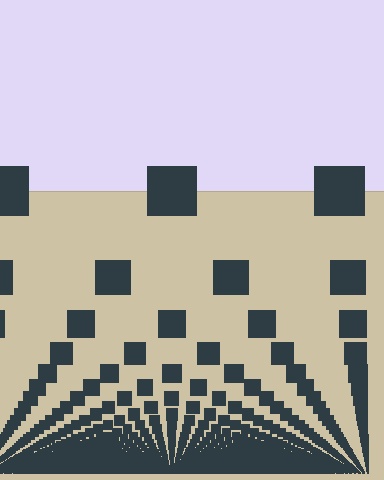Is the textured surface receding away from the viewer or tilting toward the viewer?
The surface appears to tilt toward the viewer. Texture elements get larger and sparser toward the top.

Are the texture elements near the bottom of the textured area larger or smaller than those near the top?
Smaller. The gradient is inverted — elements near the bottom are smaller and denser.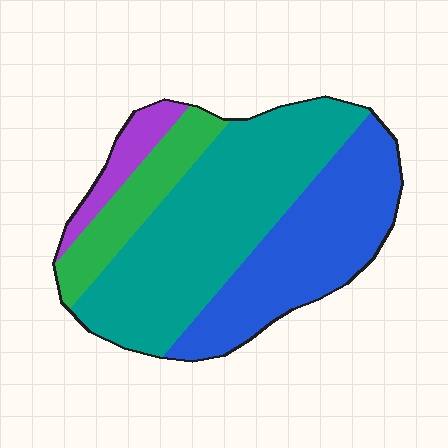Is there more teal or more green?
Teal.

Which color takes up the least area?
Purple, at roughly 5%.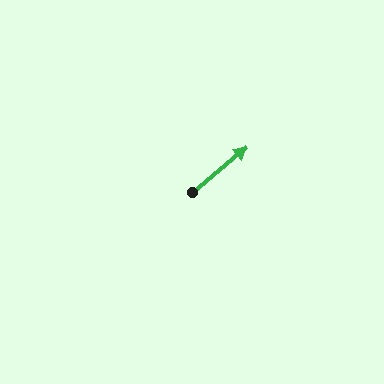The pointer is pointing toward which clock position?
Roughly 2 o'clock.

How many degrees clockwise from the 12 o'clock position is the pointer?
Approximately 50 degrees.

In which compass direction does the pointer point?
Northeast.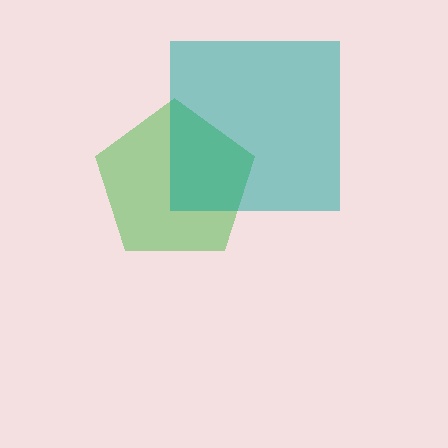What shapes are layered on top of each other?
The layered shapes are: a green pentagon, a teal square.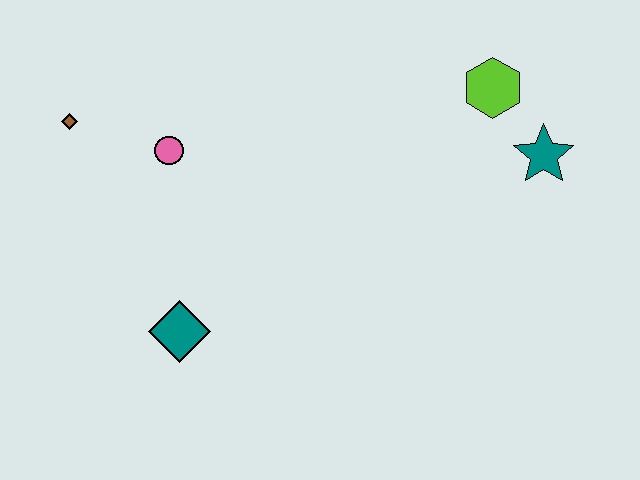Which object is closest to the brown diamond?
The pink circle is closest to the brown diamond.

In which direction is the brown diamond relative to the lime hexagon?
The brown diamond is to the left of the lime hexagon.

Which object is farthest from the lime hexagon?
The brown diamond is farthest from the lime hexagon.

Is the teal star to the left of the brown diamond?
No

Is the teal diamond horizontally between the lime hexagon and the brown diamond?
Yes